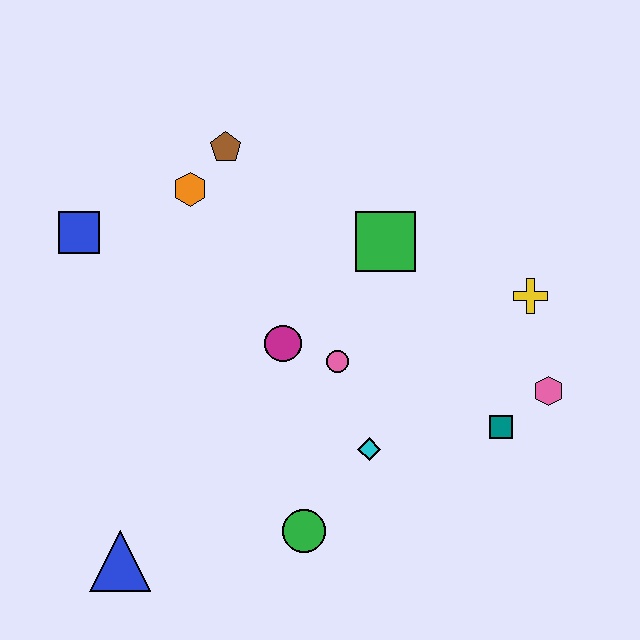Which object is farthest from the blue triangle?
The yellow cross is farthest from the blue triangle.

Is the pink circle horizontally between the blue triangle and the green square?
Yes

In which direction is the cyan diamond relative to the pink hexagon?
The cyan diamond is to the left of the pink hexagon.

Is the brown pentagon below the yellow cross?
No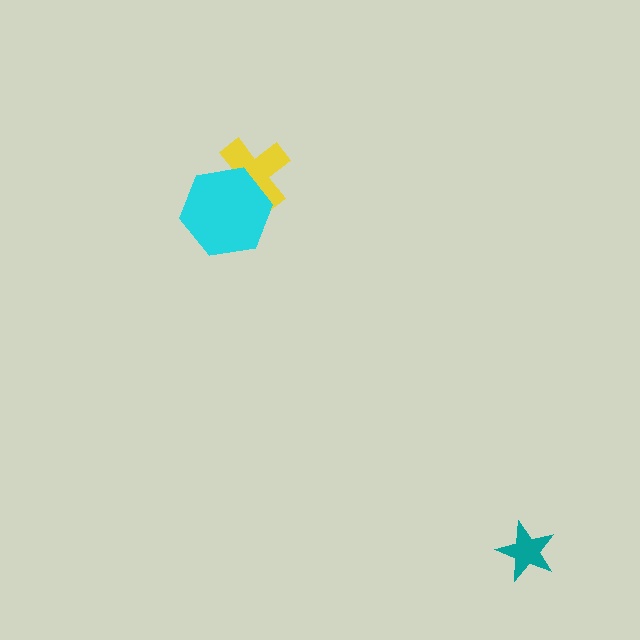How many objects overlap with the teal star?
0 objects overlap with the teal star.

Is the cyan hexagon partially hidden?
No, no other shape covers it.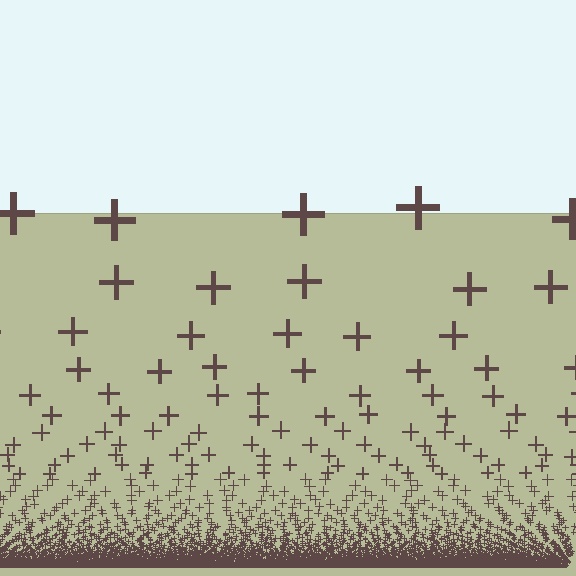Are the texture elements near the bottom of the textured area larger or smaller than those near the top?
Smaller. The gradient is inverted — elements near the bottom are smaller and denser.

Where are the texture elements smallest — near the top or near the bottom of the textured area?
Near the bottom.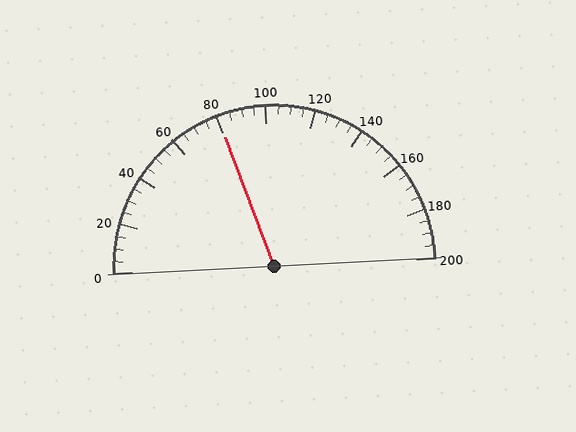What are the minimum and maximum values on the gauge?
The gauge ranges from 0 to 200.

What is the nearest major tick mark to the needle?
The nearest major tick mark is 80.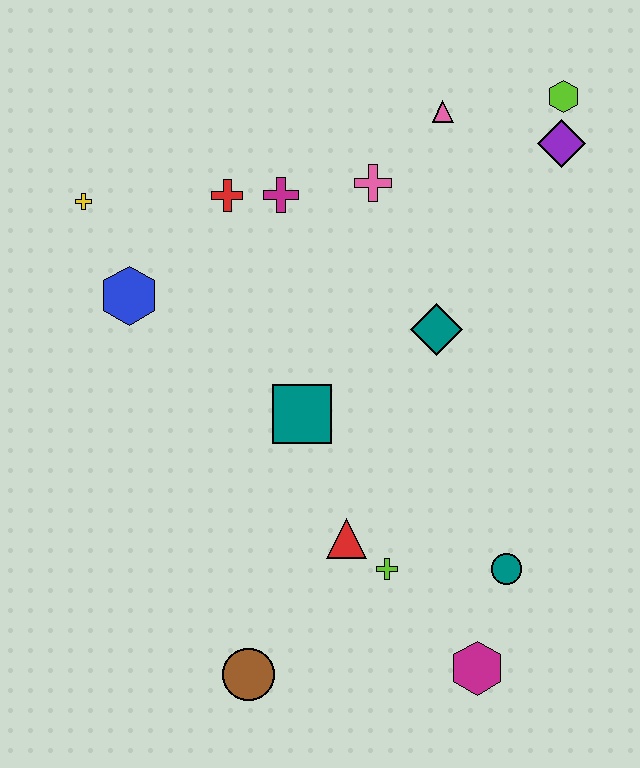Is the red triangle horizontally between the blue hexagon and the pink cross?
Yes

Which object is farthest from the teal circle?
The yellow cross is farthest from the teal circle.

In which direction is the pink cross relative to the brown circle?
The pink cross is above the brown circle.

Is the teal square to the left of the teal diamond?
Yes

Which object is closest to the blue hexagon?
The yellow cross is closest to the blue hexagon.